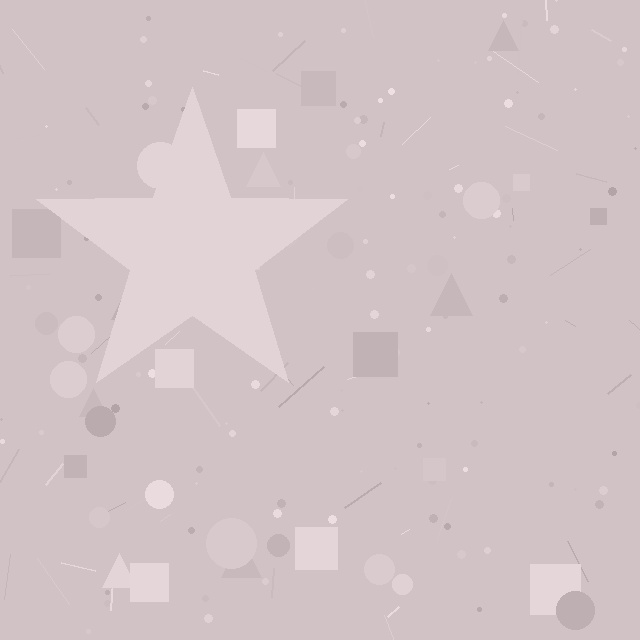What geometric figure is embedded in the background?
A star is embedded in the background.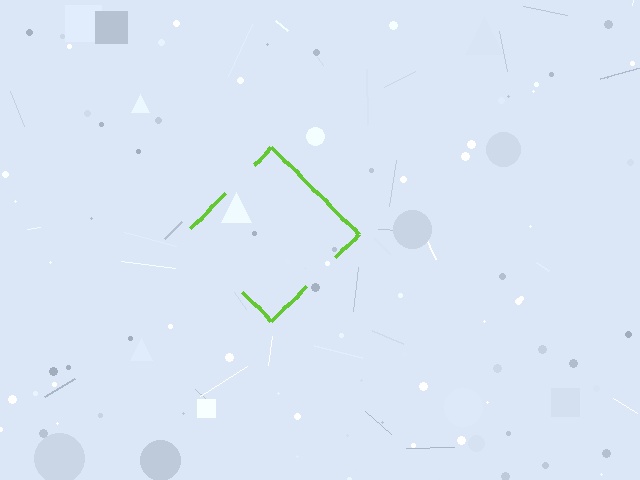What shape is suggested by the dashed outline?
The dashed outline suggests a diamond.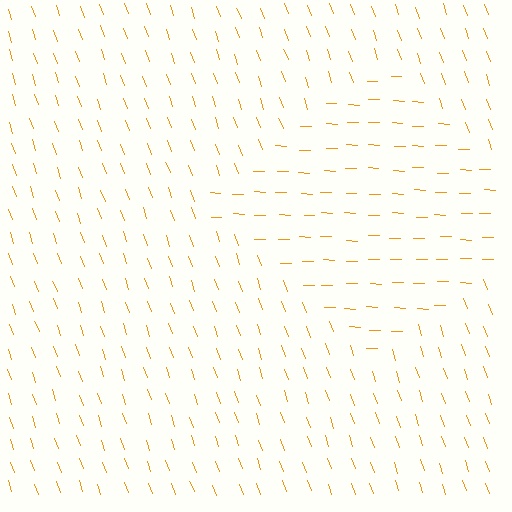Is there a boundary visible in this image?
Yes, there is a texture boundary formed by a change in line orientation.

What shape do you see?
I see a diamond.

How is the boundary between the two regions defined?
The boundary is defined purely by a change in line orientation (approximately 68 degrees difference). All lines are the same color and thickness.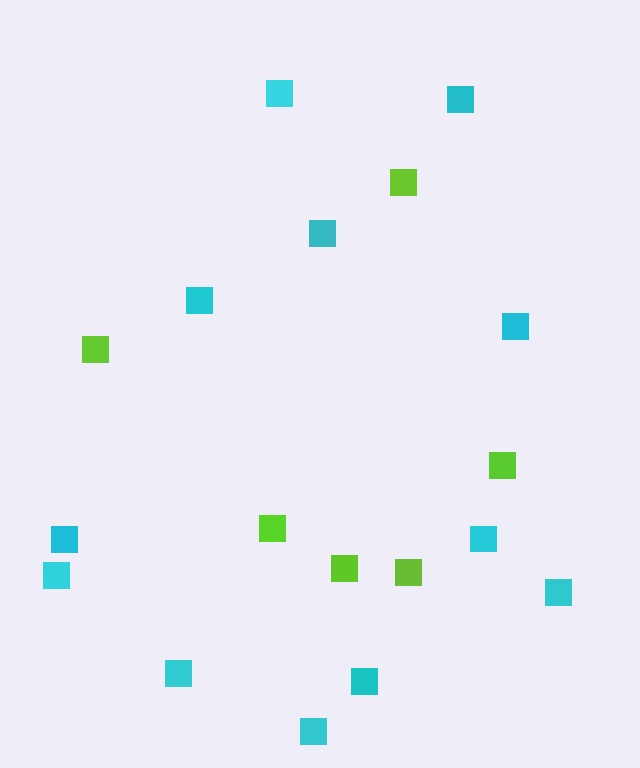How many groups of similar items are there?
There are 2 groups: one group of lime squares (6) and one group of cyan squares (12).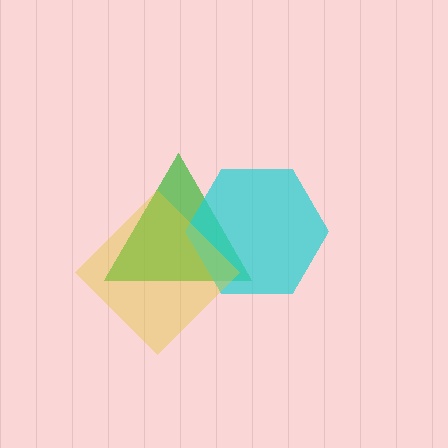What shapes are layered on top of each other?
The layered shapes are: a green triangle, a cyan hexagon, a yellow diamond.